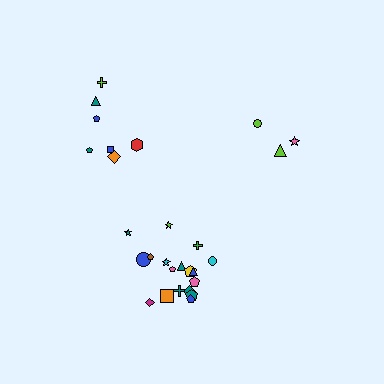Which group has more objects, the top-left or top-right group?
The top-left group.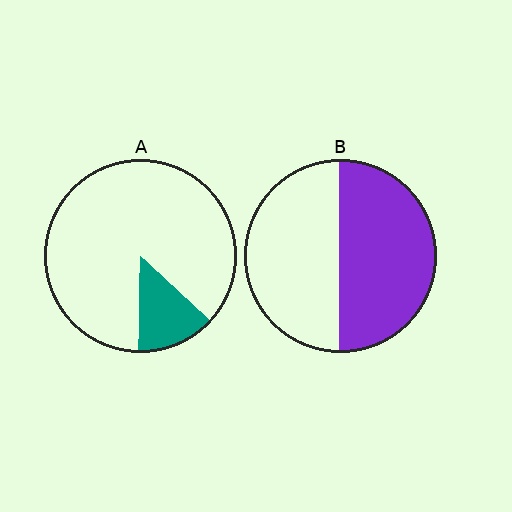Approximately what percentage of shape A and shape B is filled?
A is approximately 15% and B is approximately 50%.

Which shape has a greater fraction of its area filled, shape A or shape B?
Shape B.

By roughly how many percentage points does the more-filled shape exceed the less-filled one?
By roughly 35 percentage points (B over A).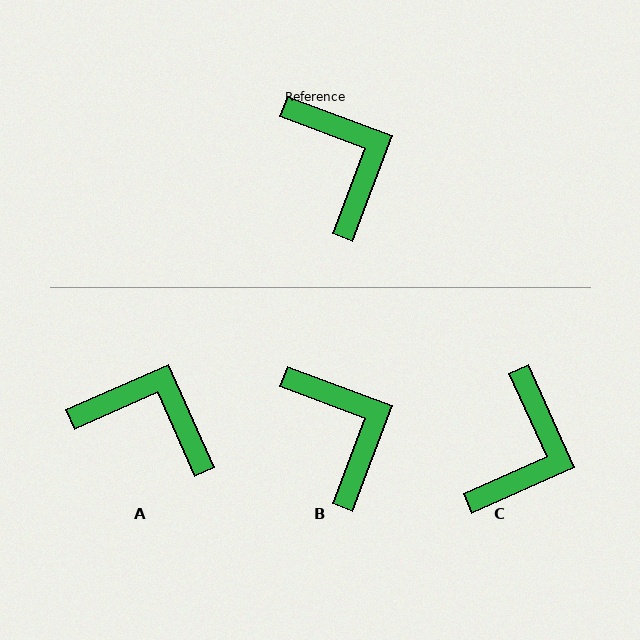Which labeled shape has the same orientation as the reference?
B.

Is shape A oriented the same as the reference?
No, it is off by about 44 degrees.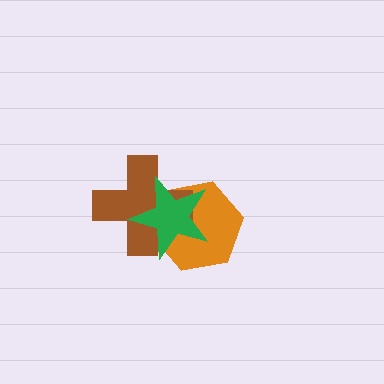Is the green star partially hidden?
No, no other shape covers it.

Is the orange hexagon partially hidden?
Yes, it is partially covered by another shape.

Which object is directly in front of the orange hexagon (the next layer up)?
The brown cross is directly in front of the orange hexagon.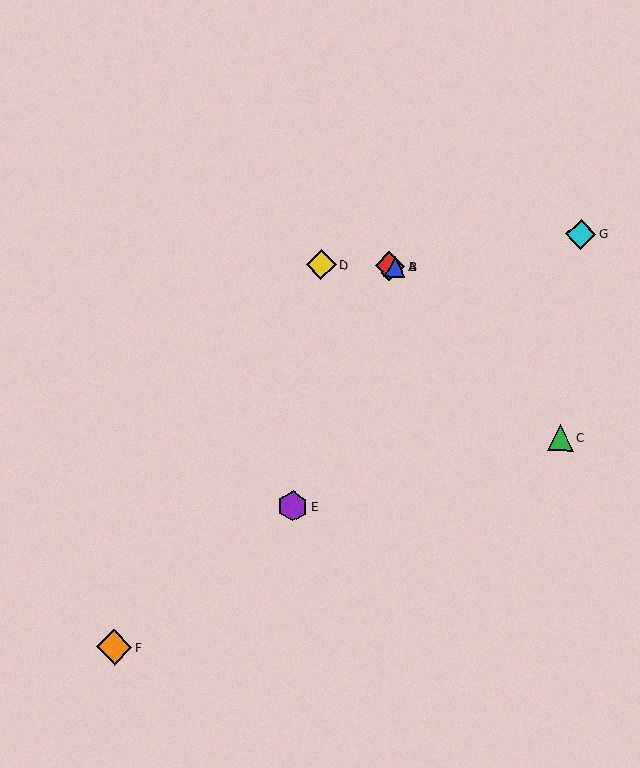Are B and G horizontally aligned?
No, B is at y≈266 and G is at y≈234.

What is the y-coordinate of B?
Object B is at y≈266.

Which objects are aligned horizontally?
Objects A, B, D are aligned horizontally.